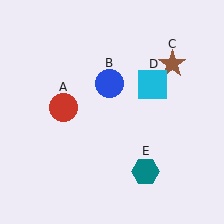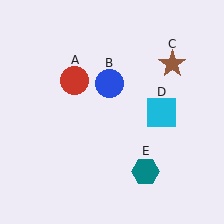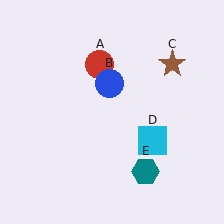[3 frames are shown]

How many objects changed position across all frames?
2 objects changed position: red circle (object A), cyan square (object D).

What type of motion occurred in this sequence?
The red circle (object A), cyan square (object D) rotated clockwise around the center of the scene.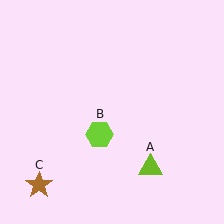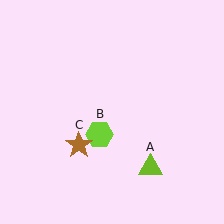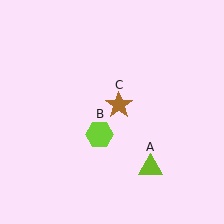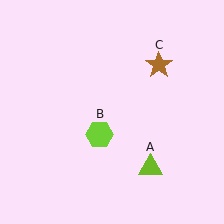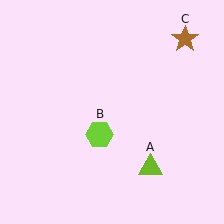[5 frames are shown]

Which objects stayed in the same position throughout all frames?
Lime triangle (object A) and lime hexagon (object B) remained stationary.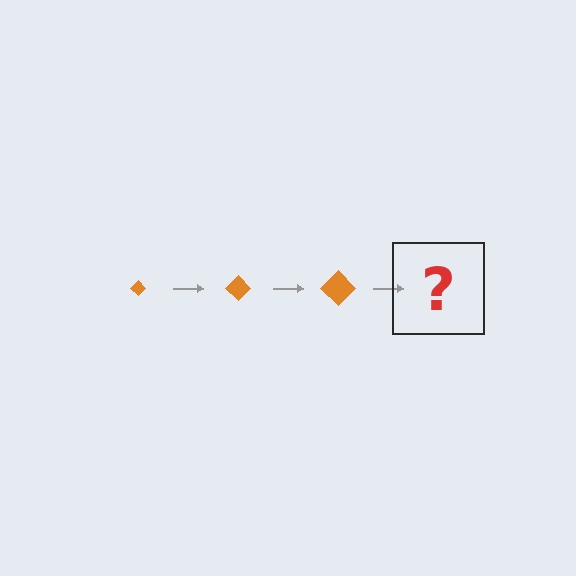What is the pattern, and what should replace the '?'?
The pattern is that the diamond gets progressively larger each step. The '?' should be an orange diamond, larger than the previous one.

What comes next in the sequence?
The next element should be an orange diamond, larger than the previous one.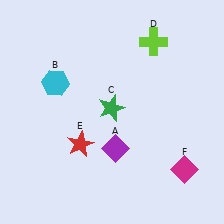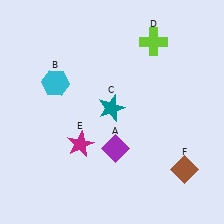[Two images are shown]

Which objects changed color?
C changed from green to teal. E changed from red to magenta. F changed from magenta to brown.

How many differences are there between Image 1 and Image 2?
There are 3 differences between the two images.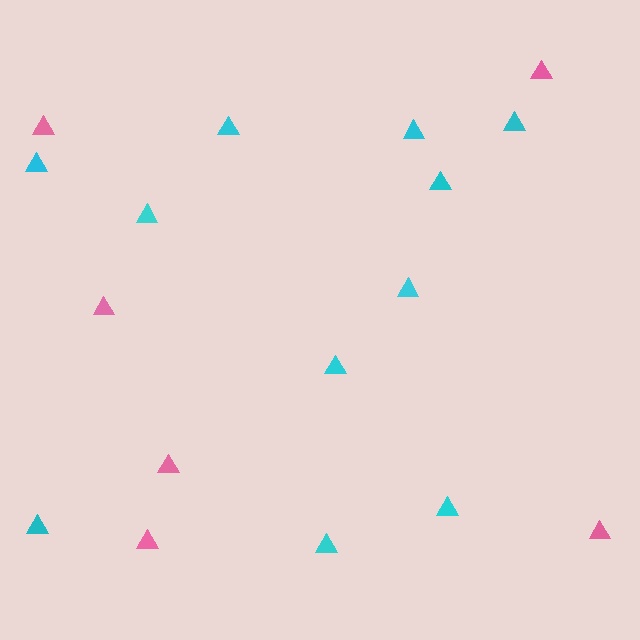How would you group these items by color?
There are 2 groups: one group of pink triangles (6) and one group of cyan triangles (11).